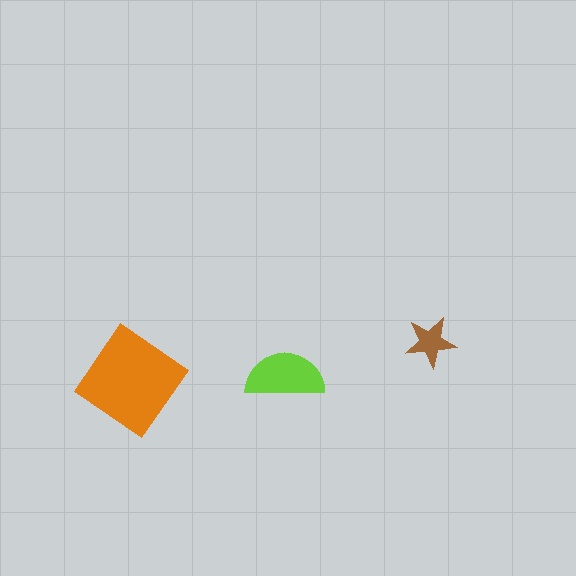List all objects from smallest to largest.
The brown star, the lime semicircle, the orange diamond.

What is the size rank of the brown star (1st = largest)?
3rd.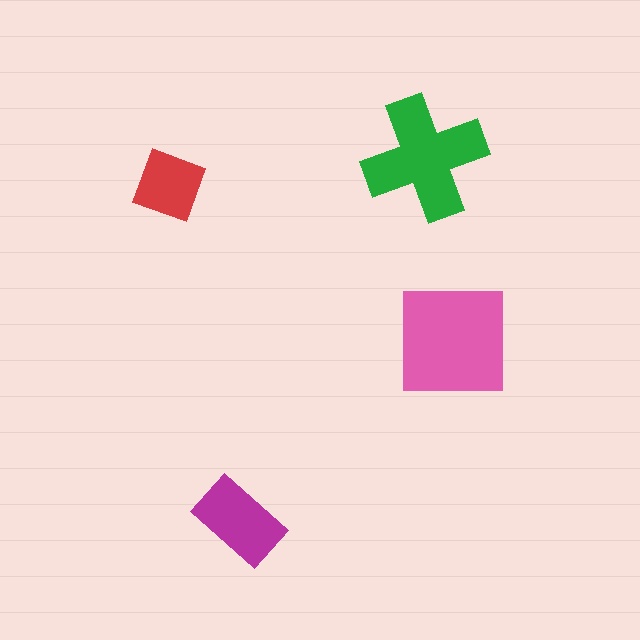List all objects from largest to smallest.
The pink square, the green cross, the magenta rectangle, the red diamond.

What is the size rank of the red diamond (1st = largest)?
4th.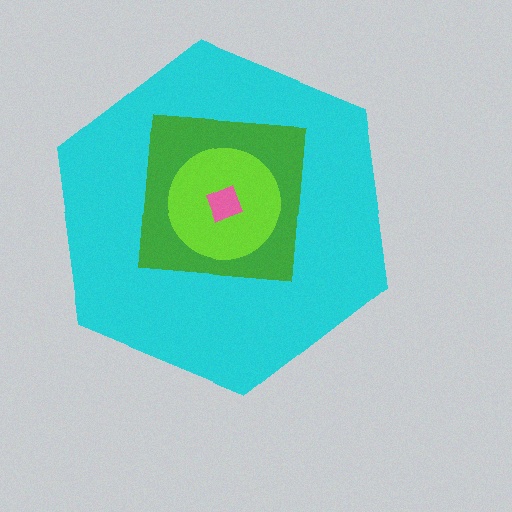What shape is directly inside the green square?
The lime circle.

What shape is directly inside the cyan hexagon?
The green square.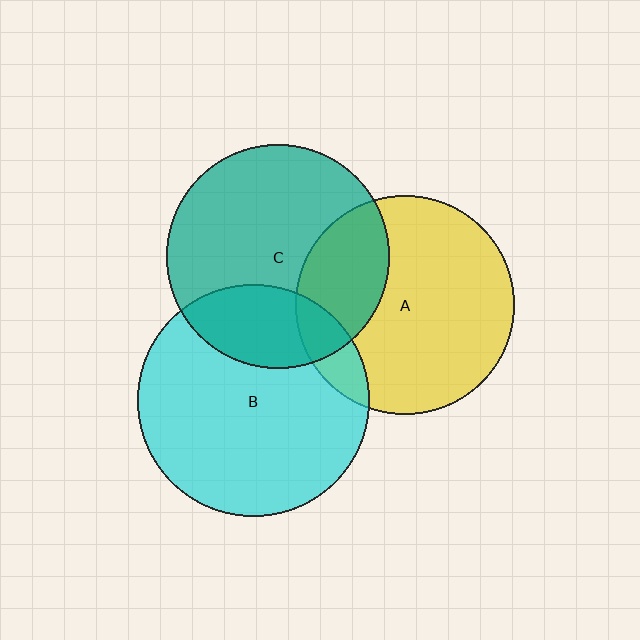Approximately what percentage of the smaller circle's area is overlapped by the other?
Approximately 10%.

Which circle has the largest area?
Circle B (cyan).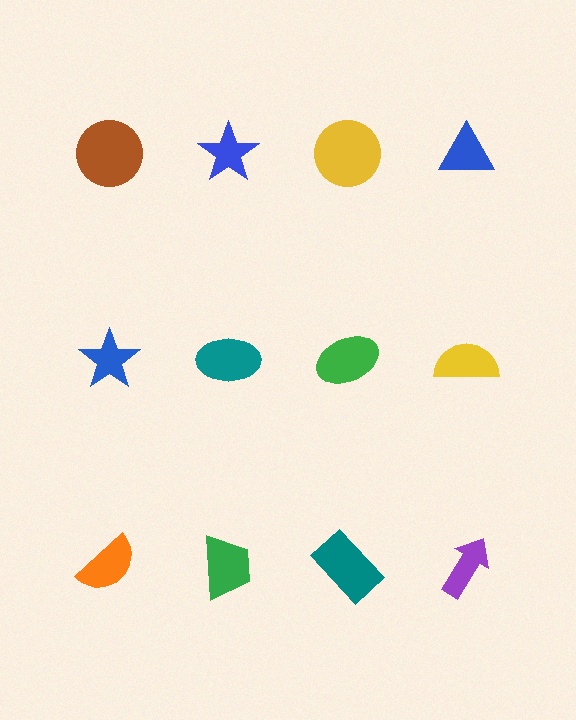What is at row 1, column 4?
A blue triangle.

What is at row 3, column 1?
An orange semicircle.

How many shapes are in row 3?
4 shapes.